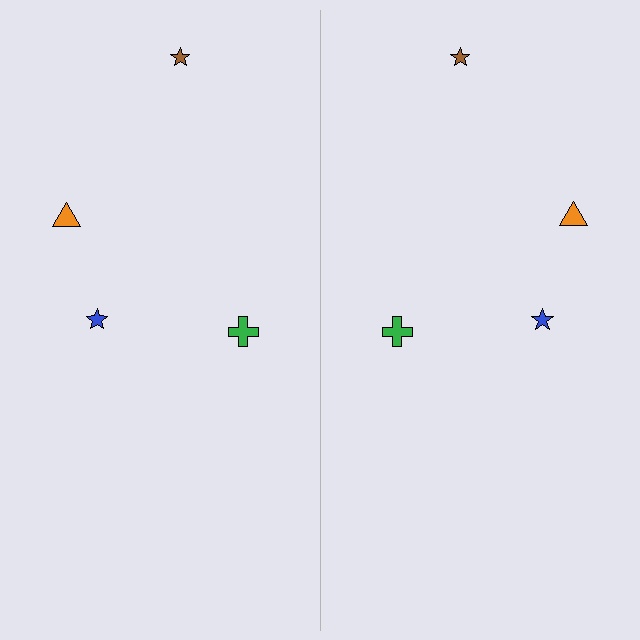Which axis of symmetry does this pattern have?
The pattern has a vertical axis of symmetry running through the center of the image.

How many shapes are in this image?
There are 8 shapes in this image.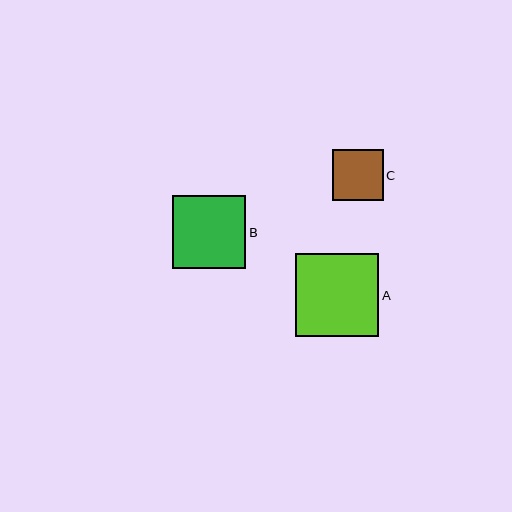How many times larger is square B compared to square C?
Square B is approximately 1.5 times the size of square C.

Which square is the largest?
Square A is the largest with a size of approximately 83 pixels.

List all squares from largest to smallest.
From largest to smallest: A, B, C.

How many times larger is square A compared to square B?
Square A is approximately 1.1 times the size of square B.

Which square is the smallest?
Square C is the smallest with a size of approximately 51 pixels.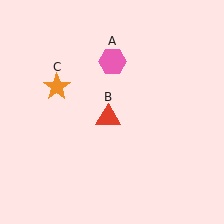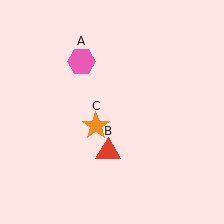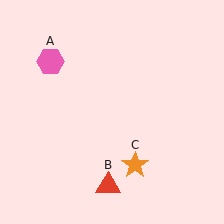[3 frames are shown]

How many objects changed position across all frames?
3 objects changed position: pink hexagon (object A), red triangle (object B), orange star (object C).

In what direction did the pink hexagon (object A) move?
The pink hexagon (object A) moved left.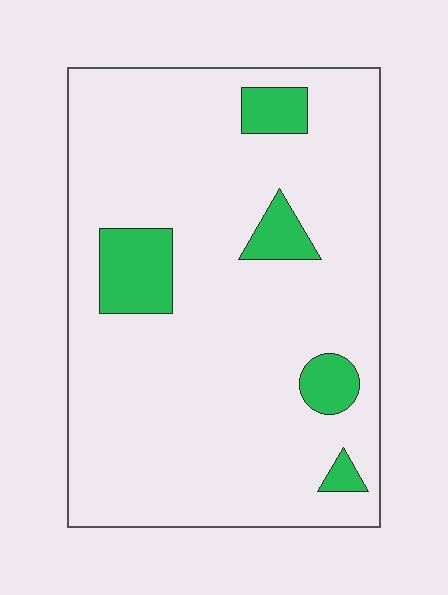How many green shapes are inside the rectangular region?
5.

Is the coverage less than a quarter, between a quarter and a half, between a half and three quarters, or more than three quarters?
Less than a quarter.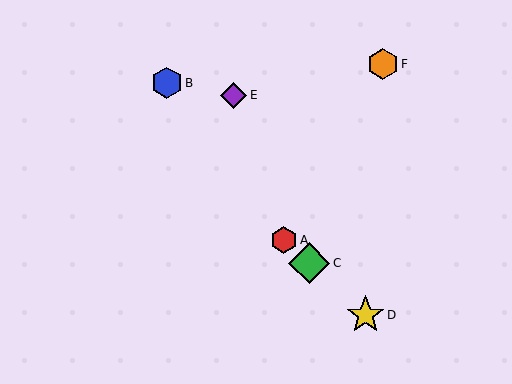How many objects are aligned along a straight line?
3 objects (A, C, D) are aligned along a straight line.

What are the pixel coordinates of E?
Object E is at (234, 95).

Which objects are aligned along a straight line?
Objects A, C, D are aligned along a straight line.